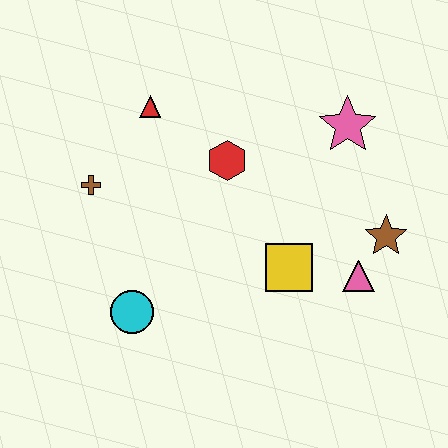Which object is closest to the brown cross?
The red triangle is closest to the brown cross.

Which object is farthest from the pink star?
The cyan circle is farthest from the pink star.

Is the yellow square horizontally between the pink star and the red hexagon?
Yes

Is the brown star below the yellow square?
No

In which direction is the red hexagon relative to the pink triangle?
The red hexagon is to the left of the pink triangle.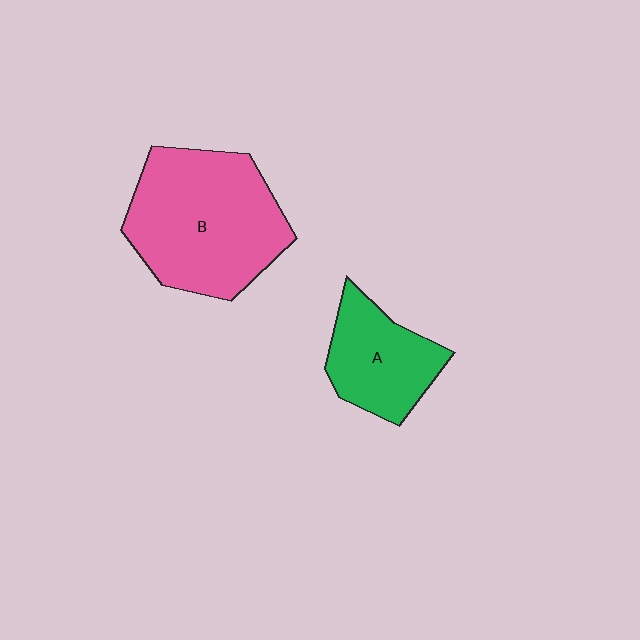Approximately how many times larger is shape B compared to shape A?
Approximately 1.8 times.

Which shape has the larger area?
Shape B (pink).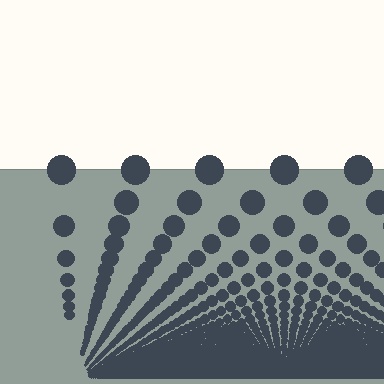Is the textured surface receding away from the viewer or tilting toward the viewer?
The surface appears to tilt toward the viewer. Texture elements get larger and sparser toward the top.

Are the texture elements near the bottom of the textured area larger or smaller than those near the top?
Smaller. The gradient is inverted — elements near the bottom are smaller and denser.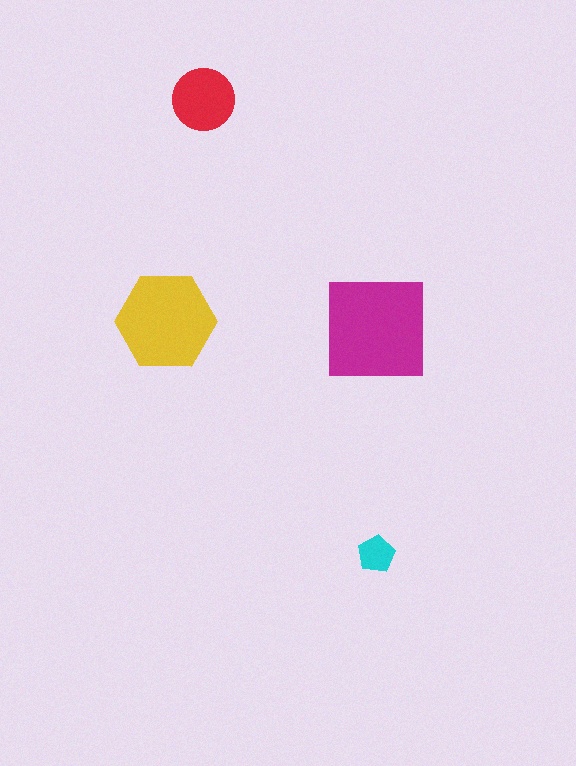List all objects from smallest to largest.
The cyan pentagon, the red circle, the yellow hexagon, the magenta square.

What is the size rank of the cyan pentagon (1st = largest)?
4th.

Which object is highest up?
The red circle is topmost.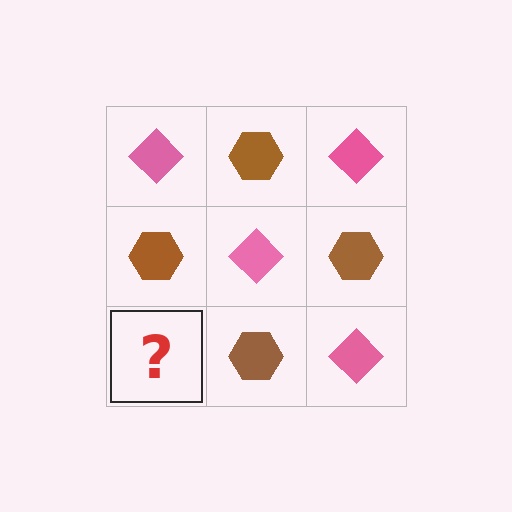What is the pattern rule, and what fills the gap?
The rule is that it alternates pink diamond and brown hexagon in a checkerboard pattern. The gap should be filled with a pink diamond.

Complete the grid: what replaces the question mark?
The question mark should be replaced with a pink diamond.